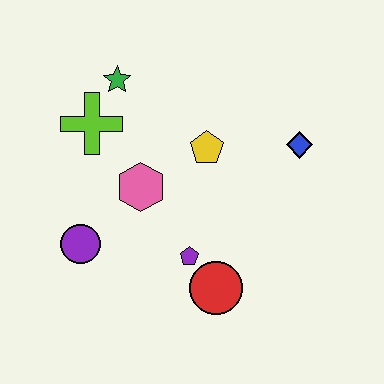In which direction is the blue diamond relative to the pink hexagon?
The blue diamond is to the right of the pink hexagon.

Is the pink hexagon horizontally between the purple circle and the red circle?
Yes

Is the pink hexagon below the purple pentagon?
No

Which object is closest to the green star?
The lime cross is closest to the green star.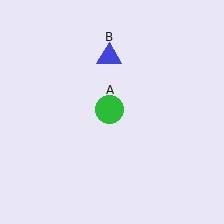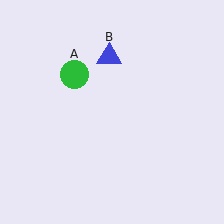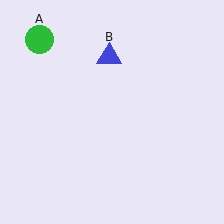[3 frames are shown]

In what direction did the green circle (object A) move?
The green circle (object A) moved up and to the left.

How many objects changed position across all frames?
1 object changed position: green circle (object A).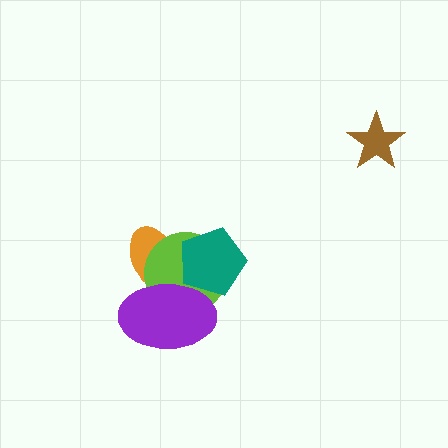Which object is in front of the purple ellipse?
The teal pentagon is in front of the purple ellipse.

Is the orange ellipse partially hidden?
Yes, it is partially covered by another shape.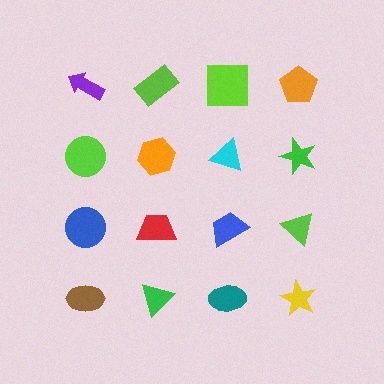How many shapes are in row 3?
4 shapes.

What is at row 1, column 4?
An orange pentagon.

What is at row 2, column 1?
A lime circle.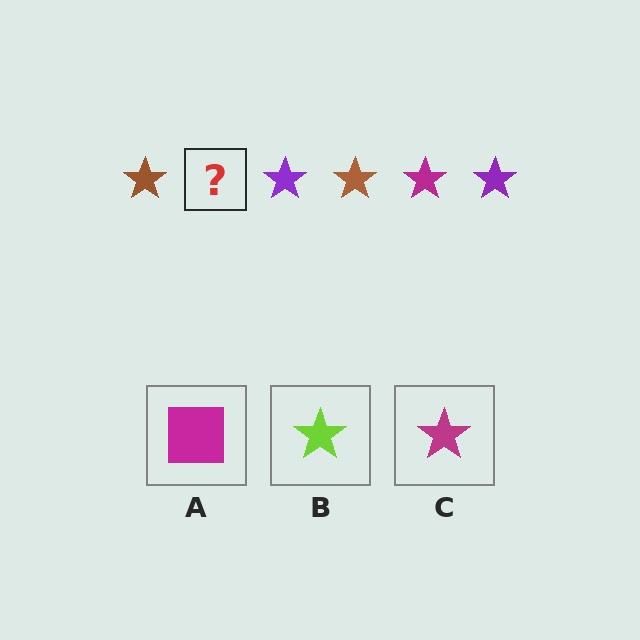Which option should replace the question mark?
Option C.